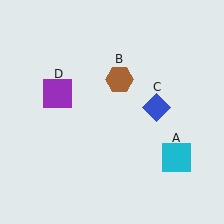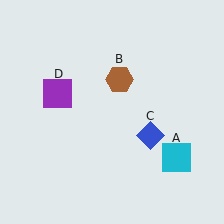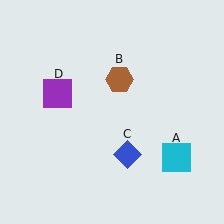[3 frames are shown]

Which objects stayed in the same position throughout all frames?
Cyan square (object A) and brown hexagon (object B) and purple square (object D) remained stationary.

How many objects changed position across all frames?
1 object changed position: blue diamond (object C).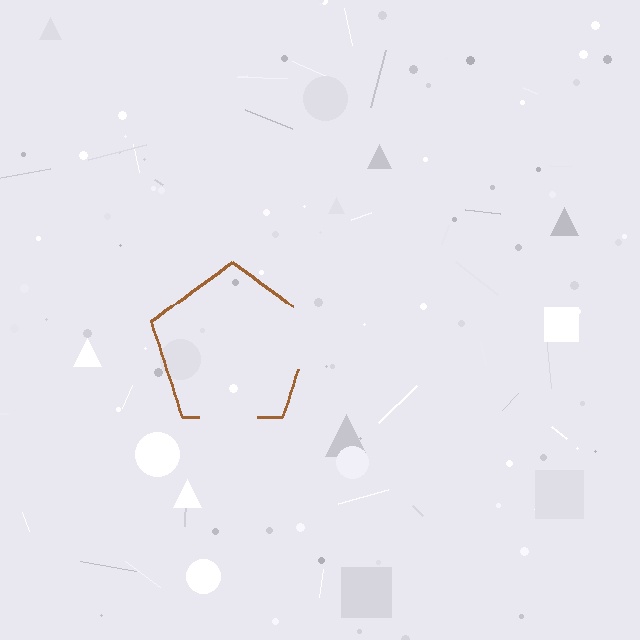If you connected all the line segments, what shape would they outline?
They would outline a pentagon.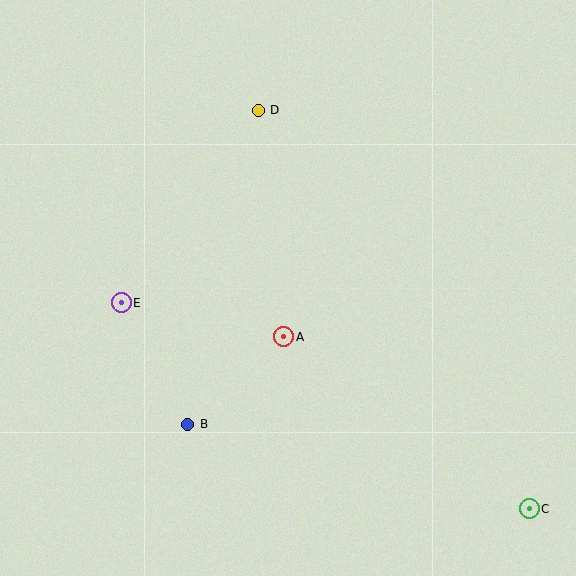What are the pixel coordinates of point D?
Point D is at (258, 110).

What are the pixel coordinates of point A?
Point A is at (284, 337).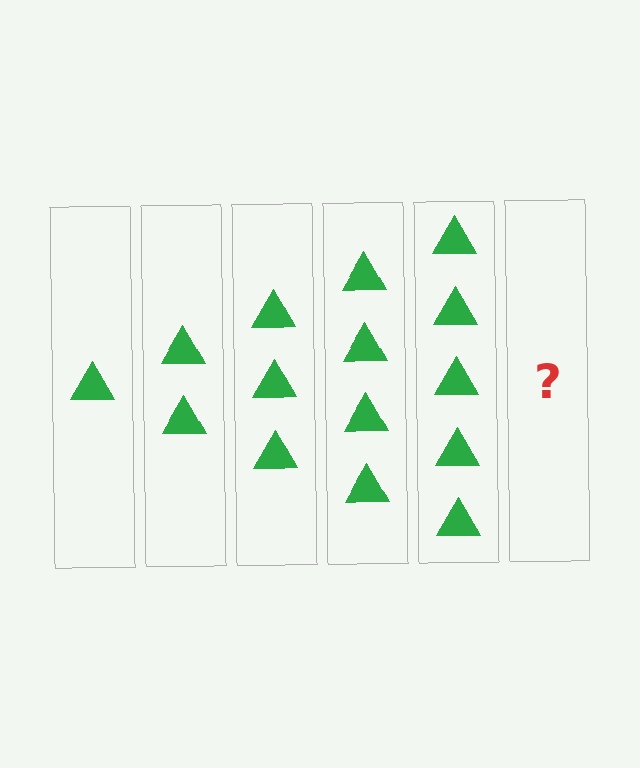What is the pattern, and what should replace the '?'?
The pattern is that each step adds one more triangle. The '?' should be 6 triangles.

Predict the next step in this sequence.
The next step is 6 triangles.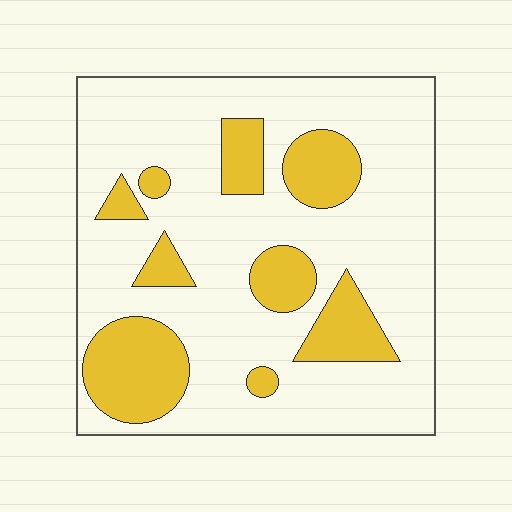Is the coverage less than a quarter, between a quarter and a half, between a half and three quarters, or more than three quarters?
Less than a quarter.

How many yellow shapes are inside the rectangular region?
9.